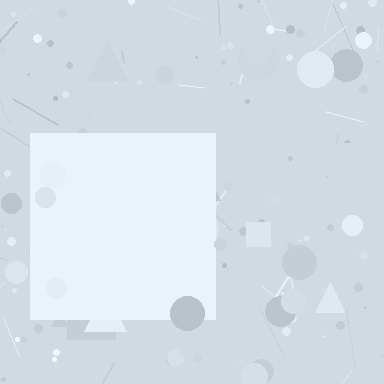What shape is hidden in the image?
A square is hidden in the image.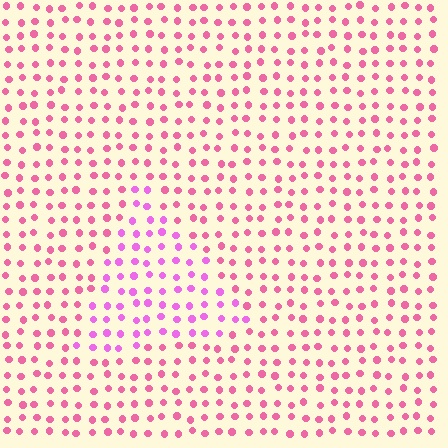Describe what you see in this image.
The image is filled with small pink elements in a uniform arrangement. A triangle-shaped region is visible where the elements are tinted to a slightly different hue, forming a subtle color boundary.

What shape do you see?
I see a triangle.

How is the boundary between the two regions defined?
The boundary is defined purely by a slight shift in hue (about 31 degrees). Spacing, size, and orientation are identical on both sides.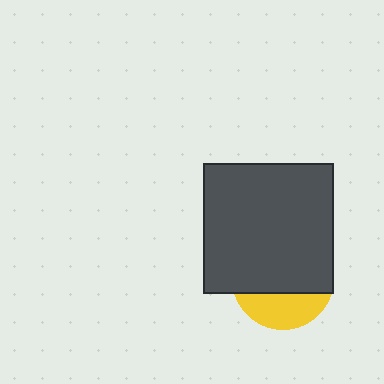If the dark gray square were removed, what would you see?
You would see the complete yellow circle.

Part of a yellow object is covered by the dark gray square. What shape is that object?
It is a circle.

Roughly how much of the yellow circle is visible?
A small part of it is visible (roughly 32%).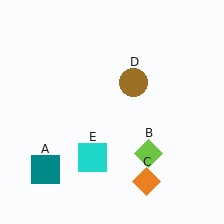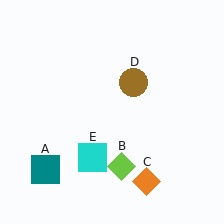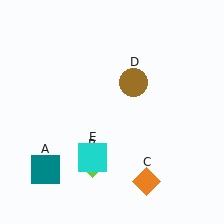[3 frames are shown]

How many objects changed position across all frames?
1 object changed position: lime diamond (object B).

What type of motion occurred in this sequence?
The lime diamond (object B) rotated clockwise around the center of the scene.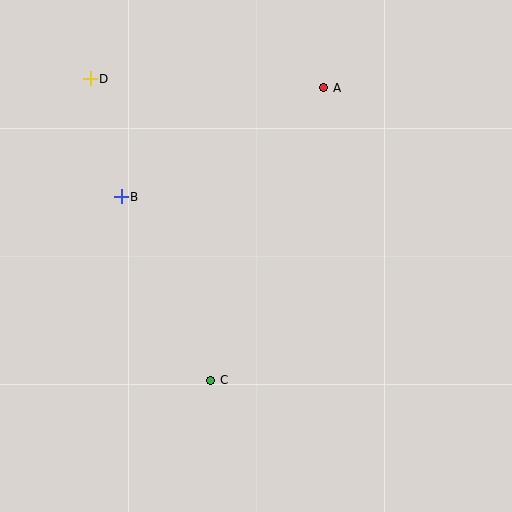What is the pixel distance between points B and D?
The distance between B and D is 122 pixels.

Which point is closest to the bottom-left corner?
Point C is closest to the bottom-left corner.